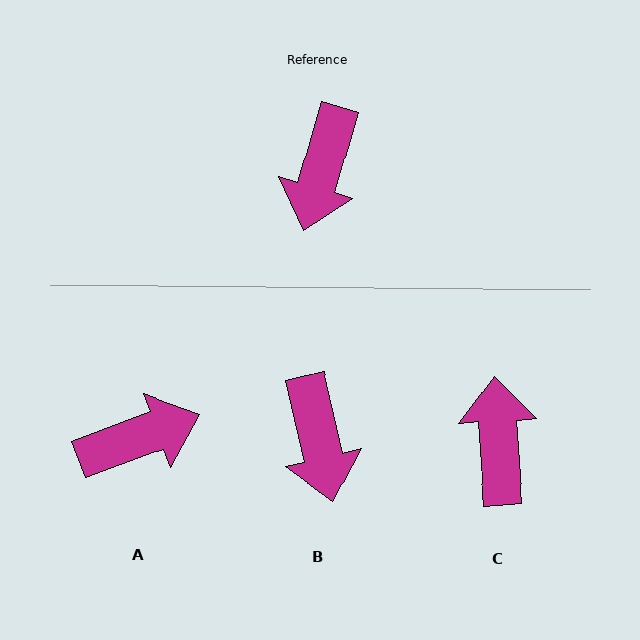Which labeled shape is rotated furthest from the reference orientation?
C, about 160 degrees away.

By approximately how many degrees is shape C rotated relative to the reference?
Approximately 160 degrees clockwise.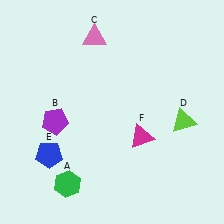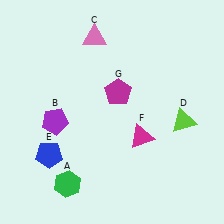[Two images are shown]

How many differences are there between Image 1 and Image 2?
There is 1 difference between the two images.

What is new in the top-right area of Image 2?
A magenta pentagon (G) was added in the top-right area of Image 2.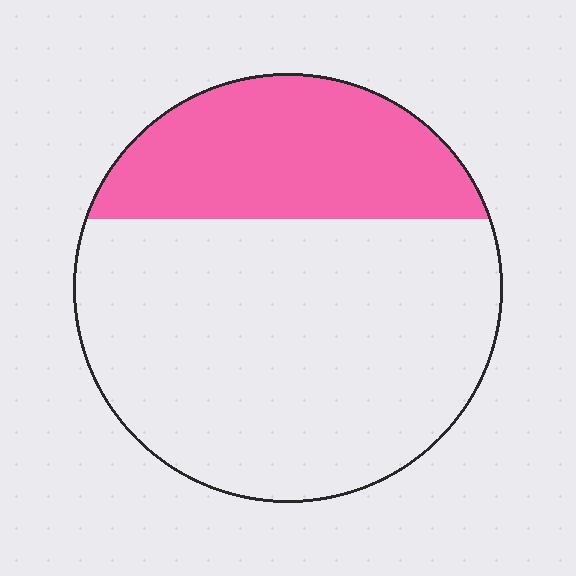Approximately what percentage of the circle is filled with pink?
Approximately 30%.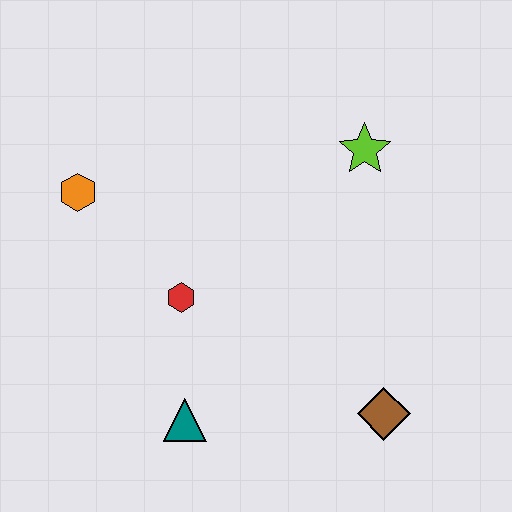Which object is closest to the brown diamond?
The teal triangle is closest to the brown diamond.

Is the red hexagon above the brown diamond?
Yes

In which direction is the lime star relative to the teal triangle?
The lime star is above the teal triangle.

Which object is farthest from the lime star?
The teal triangle is farthest from the lime star.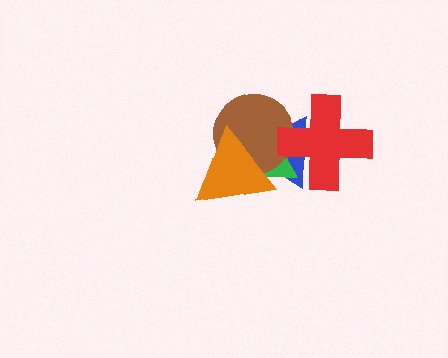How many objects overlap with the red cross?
3 objects overlap with the red cross.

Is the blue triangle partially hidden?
Yes, it is partially covered by another shape.